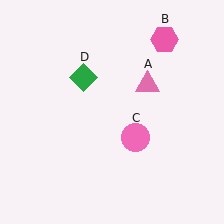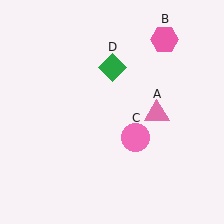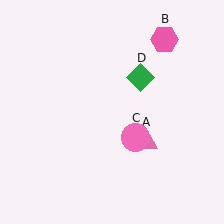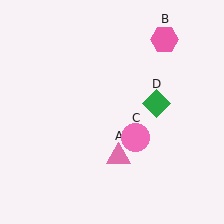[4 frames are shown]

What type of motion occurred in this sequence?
The pink triangle (object A), green diamond (object D) rotated clockwise around the center of the scene.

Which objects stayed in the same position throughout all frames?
Pink hexagon (object B) and pink circle (object C) remained stationary.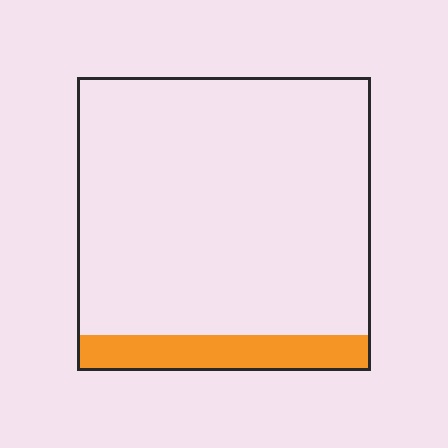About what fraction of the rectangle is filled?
About one eighth (1/8).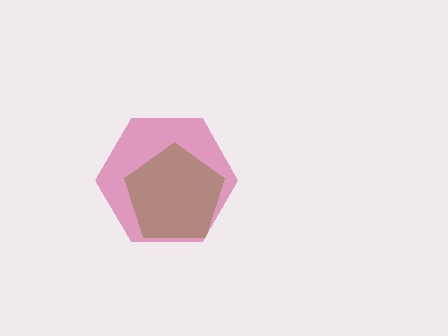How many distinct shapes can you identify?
There are 2 distinct shapes: a lime pentagon, a magenta hexagon.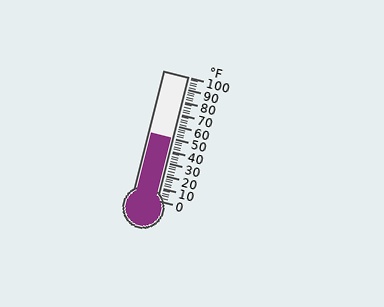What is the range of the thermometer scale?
The thermometer scale ranges from 0°F to 100°F.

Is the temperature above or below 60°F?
The temperature is below 60°F.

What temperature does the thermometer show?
The thermometer shows approximately 50°F.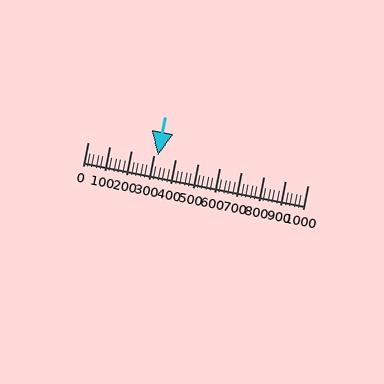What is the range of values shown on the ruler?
The ruler shows values from 0 to 1000.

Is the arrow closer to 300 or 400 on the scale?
The arrow is closer to 300.